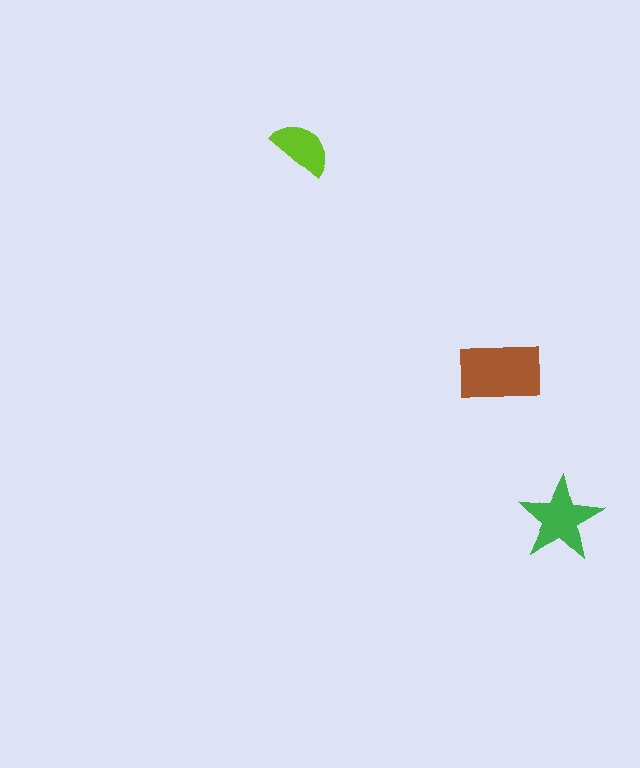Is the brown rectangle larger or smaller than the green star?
Larger.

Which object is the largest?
The brown rectangle.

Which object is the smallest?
The lime semicircle.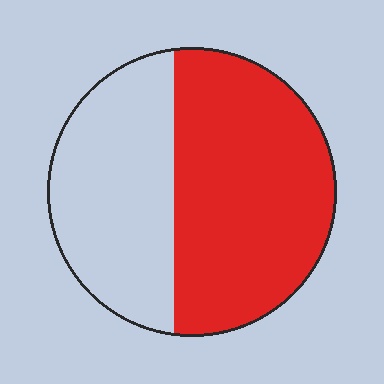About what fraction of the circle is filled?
About three fifths (3/5).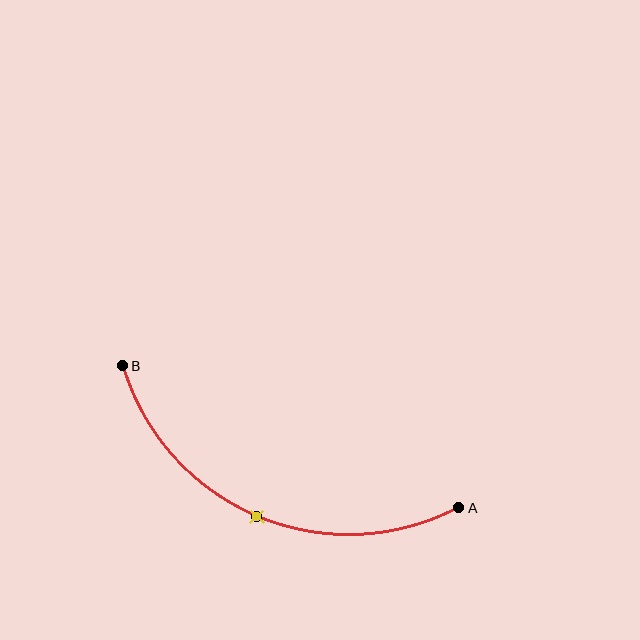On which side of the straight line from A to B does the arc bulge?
The arc bulges below the straight line connecting A and B.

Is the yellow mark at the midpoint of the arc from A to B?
Yes. The yellow mark lies on the arc at equal arc-length from both A and B — it is the arc midpoint.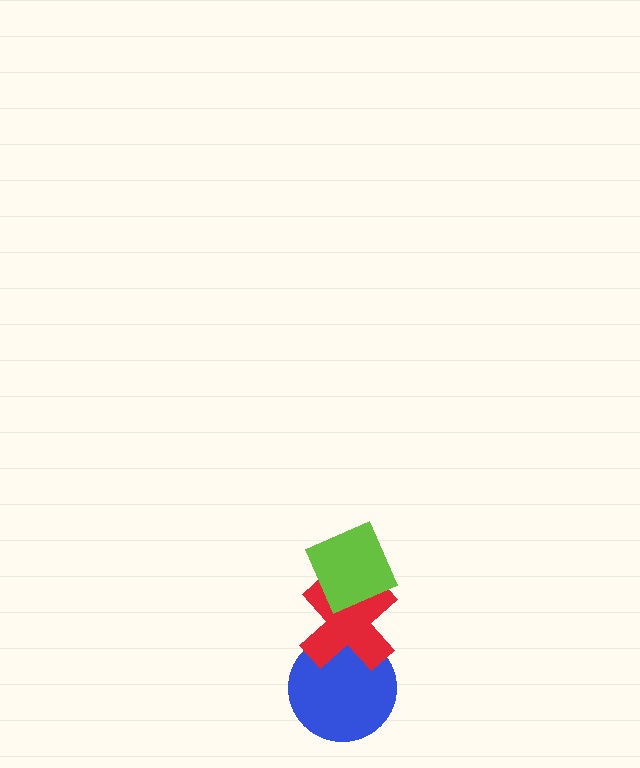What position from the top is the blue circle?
The blue circle is 3rd from the top.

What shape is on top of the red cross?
The lime diamond is on top of the red cross.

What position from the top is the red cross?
The red cross is 2nd from the top.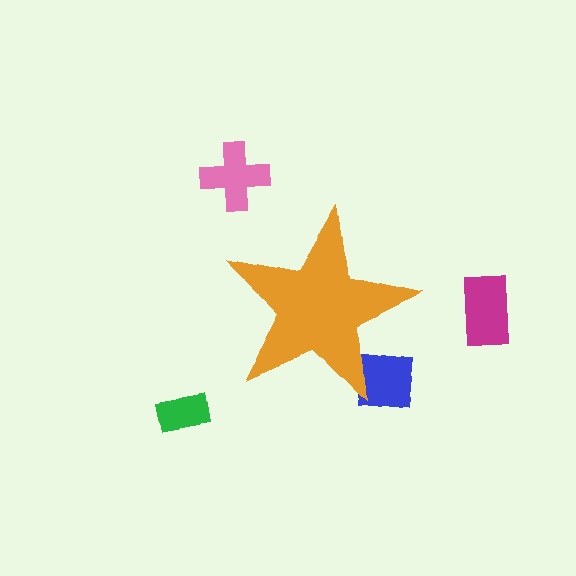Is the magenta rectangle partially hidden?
No, the magenta rectangle is fully visible.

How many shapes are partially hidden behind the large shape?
1 shape is partially hidden.